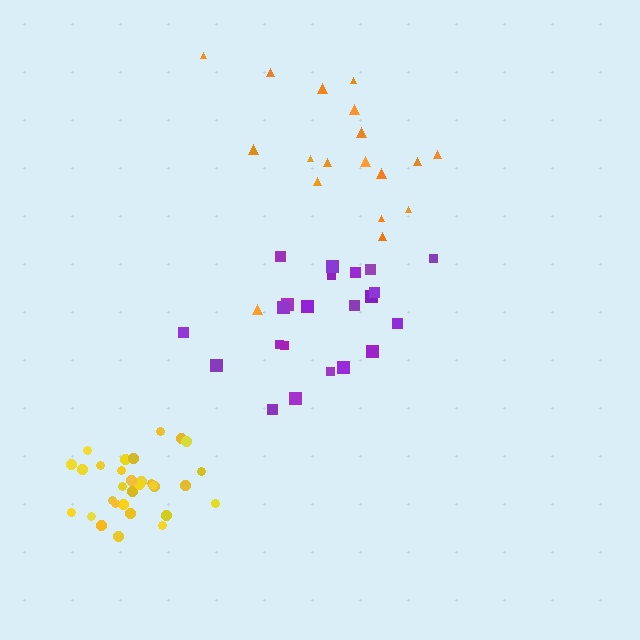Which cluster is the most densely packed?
Yellow.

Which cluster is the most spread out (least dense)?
Orange.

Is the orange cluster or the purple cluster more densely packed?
Purple.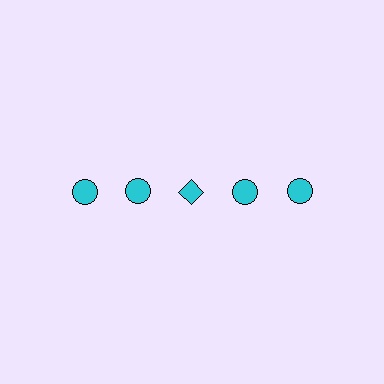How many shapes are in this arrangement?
There are 5 shapes arranged in a grid pattern.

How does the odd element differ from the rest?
It has a different shape: diamond instead of circle.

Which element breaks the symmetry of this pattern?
The cyan diamond in the top row, center column breaks the symmetry. All other shapes are cyan circles.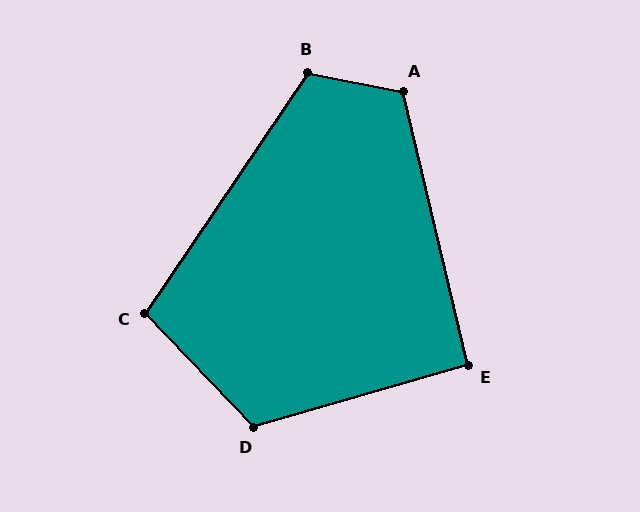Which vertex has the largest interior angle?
D, at approximately 117 degrees.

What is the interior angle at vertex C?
Approximately 103 degrees (obtuse).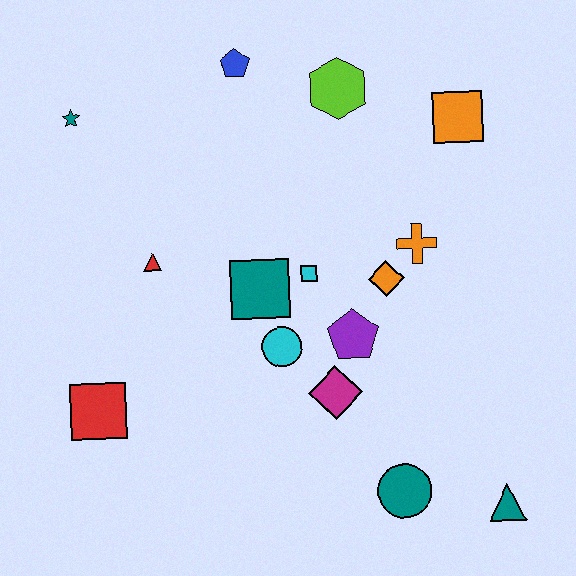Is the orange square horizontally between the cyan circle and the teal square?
No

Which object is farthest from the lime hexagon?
The teal triangle is farthest from the lime hexagon.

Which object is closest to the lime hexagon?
The blue pentagon is closest to the lime hexagon.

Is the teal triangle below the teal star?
Yes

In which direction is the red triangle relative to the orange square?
The red triangle is to the left of the orange square.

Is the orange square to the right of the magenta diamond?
Yes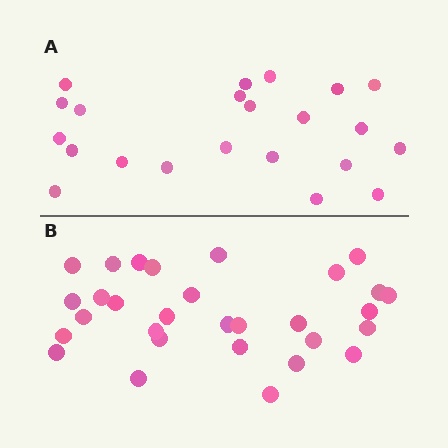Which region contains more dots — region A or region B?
Region B (the bottom region) has more dots.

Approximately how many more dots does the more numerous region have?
Region B has roughly 8 or so more dots than region A.